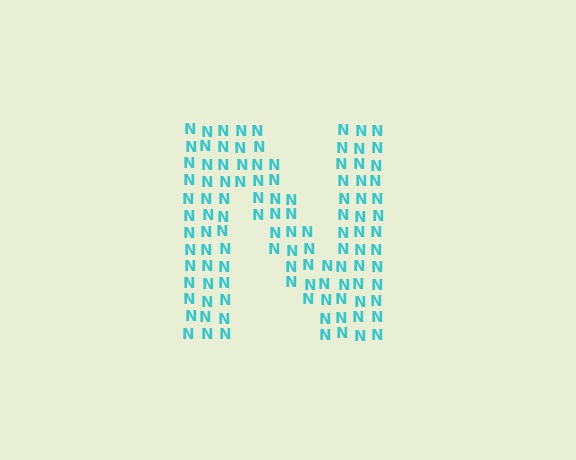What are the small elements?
The small elements are letter N's.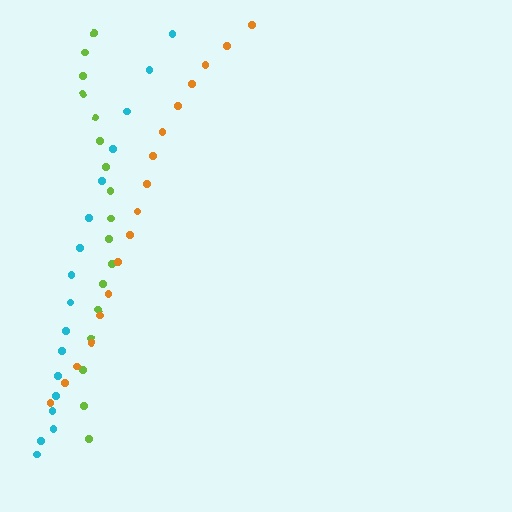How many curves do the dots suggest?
There are 3 distinct paths.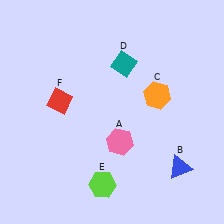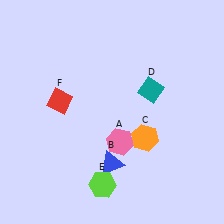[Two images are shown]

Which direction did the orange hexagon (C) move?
The orange hexagon (C) moved down.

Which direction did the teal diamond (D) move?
The teal diamond (D) moved right.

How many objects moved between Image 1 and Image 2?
3 objects moved between the two images.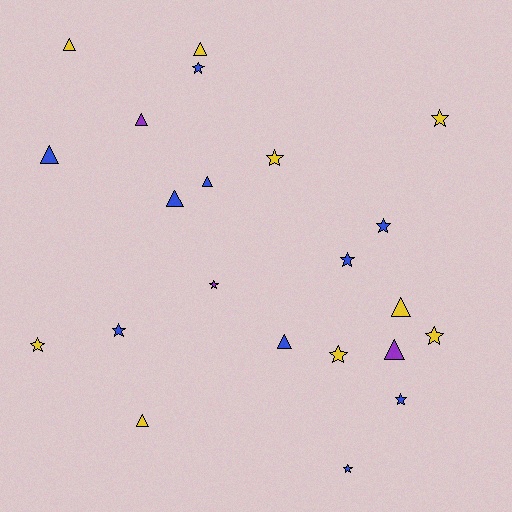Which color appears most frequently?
Blue, with 10 objects.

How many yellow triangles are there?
There are 4 yellow triangles.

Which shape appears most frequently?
Star, with 12 objects.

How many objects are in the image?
There are 22 objects.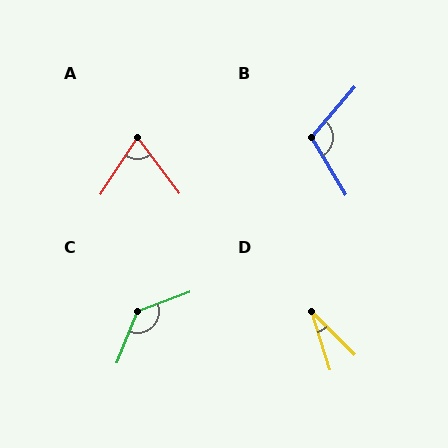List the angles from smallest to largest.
D (27°), A (70°), B (108°), C (131°).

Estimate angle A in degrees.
Approximately 70 degrees.